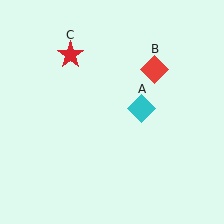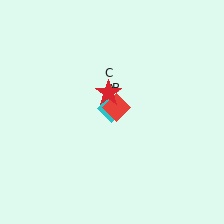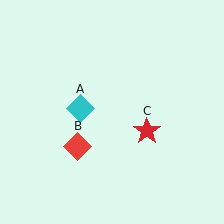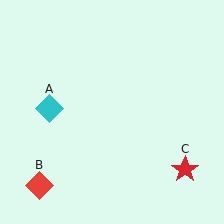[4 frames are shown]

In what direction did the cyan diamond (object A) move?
The cyan diamond (object A) moved left.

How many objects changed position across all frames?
3 objects changed position: cyan diamond (object A), red diamond (object B), red star (object C).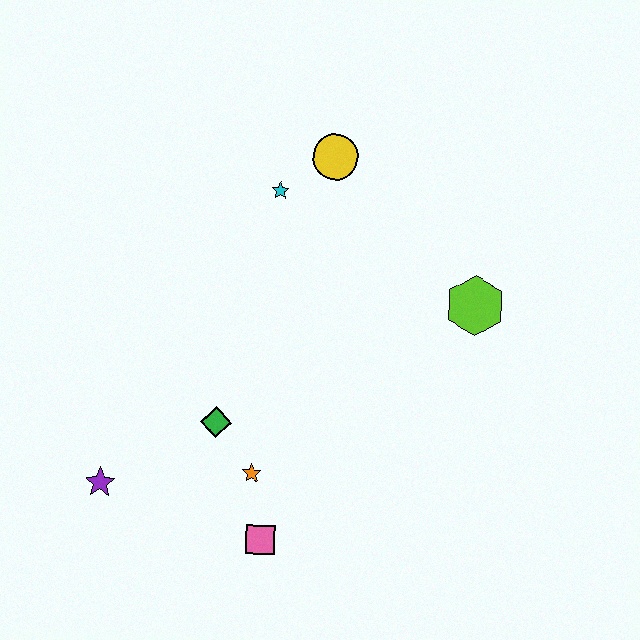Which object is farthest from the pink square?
The yellow circle is farthest from the pink square.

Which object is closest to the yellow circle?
The cyan star is closest to the yellow circle.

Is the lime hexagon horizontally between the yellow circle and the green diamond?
No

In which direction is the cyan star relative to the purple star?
The cyan star is above the purple star.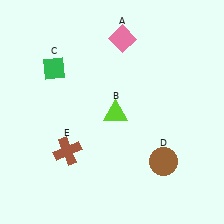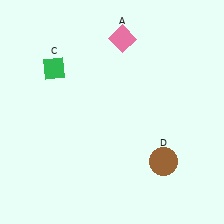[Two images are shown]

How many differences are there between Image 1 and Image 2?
There are 2 differences between the two images.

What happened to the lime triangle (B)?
The lime triangle (B) was removed in Image 2. It was in the bottom-right area of Image 1.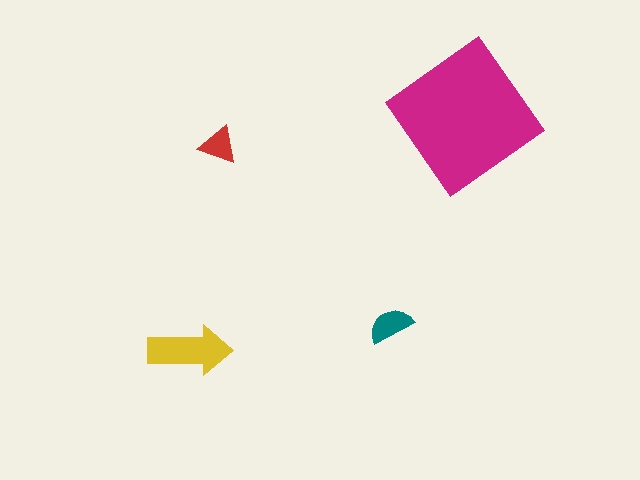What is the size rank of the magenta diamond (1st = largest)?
1st.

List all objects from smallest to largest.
The red triangle, the teal semicircle, the yellow arrow, the magenta diamond.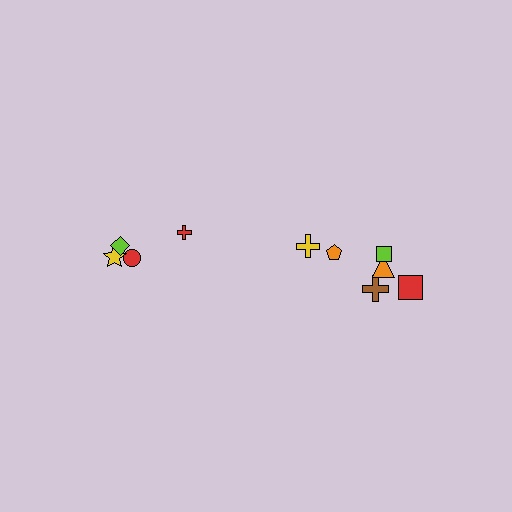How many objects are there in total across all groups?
There are 10 objects.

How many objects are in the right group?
There are 6 objects.